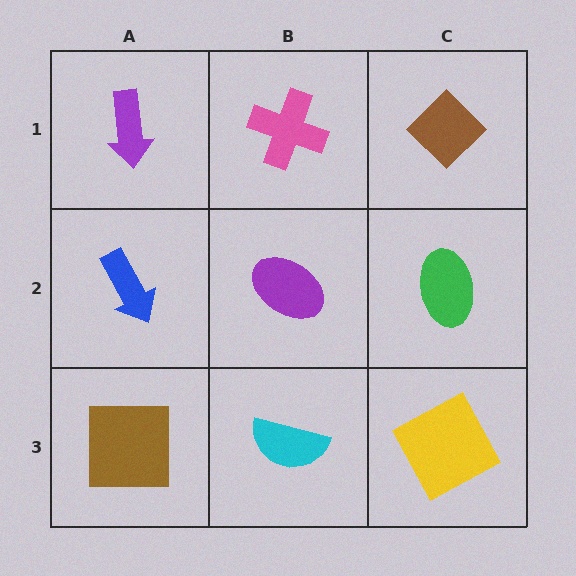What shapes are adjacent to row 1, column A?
A blue arrow (row 2, column A), a pink cross (row 1, column B).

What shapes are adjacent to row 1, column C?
A green ellipse (row 2, column C), a pink cross (row 1, column B).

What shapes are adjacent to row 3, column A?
A blue arrow (row 2, column A), a cyan semicircle (row 3, column B).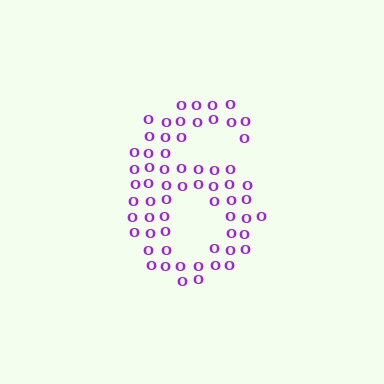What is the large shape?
The large shape is the digit 6.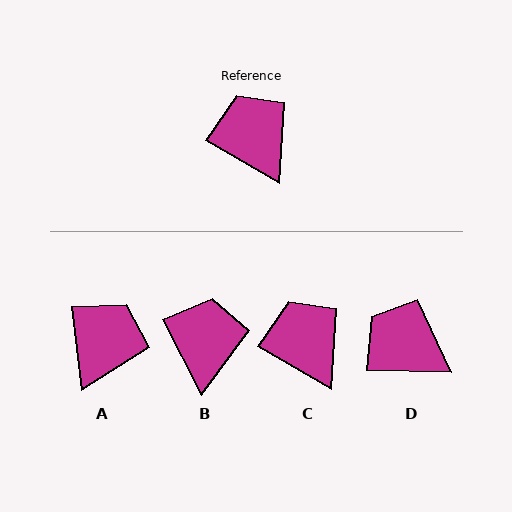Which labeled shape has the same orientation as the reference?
C.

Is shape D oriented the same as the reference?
No, it is off by about 29 degrees.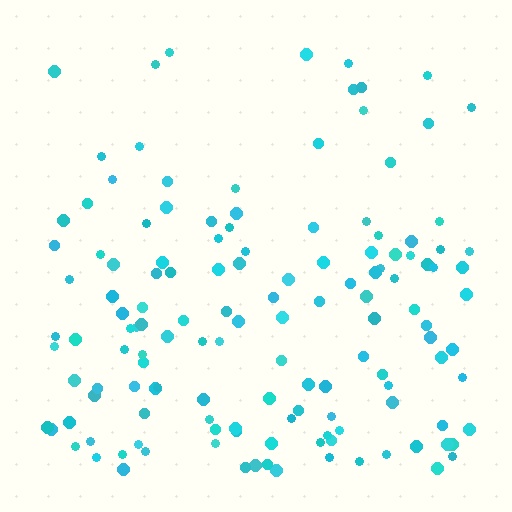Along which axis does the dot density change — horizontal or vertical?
Vertical.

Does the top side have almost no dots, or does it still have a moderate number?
Still a moderate number, just noticeably fewer than the bottom.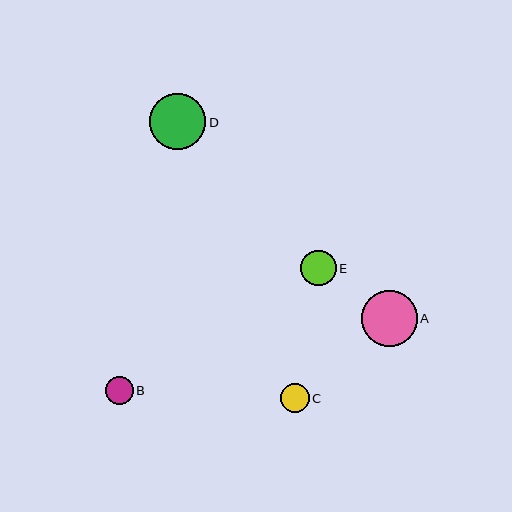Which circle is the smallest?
Circle B is the smallest with a size of approximately 28 pixels.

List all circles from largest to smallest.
From largest to smallest: A, D, E, C, B.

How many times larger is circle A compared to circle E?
Circle A is approximately 1.6 times the size of circle E.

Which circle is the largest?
Circle A is the largest with a size of approximately 56 pixels.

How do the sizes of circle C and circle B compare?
Circle C and circle B are approximately the same size.